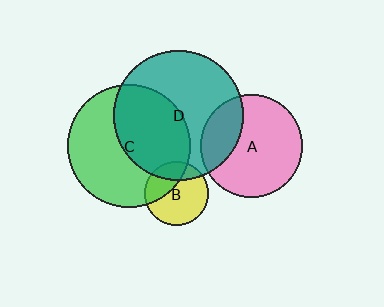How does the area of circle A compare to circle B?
Approximately 2.5 times.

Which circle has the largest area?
Circle D (teal).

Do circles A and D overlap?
Yes.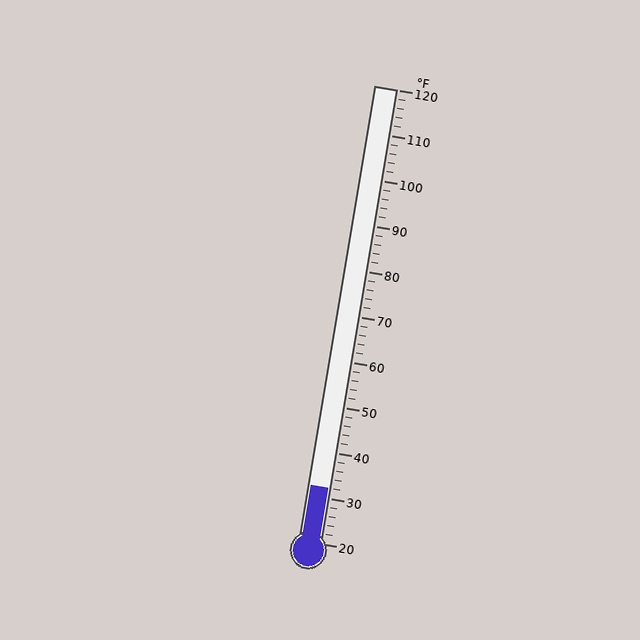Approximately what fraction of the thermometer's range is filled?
The thermometer is filled to approximately 10% of its range.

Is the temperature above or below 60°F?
The temperature is below 60°F.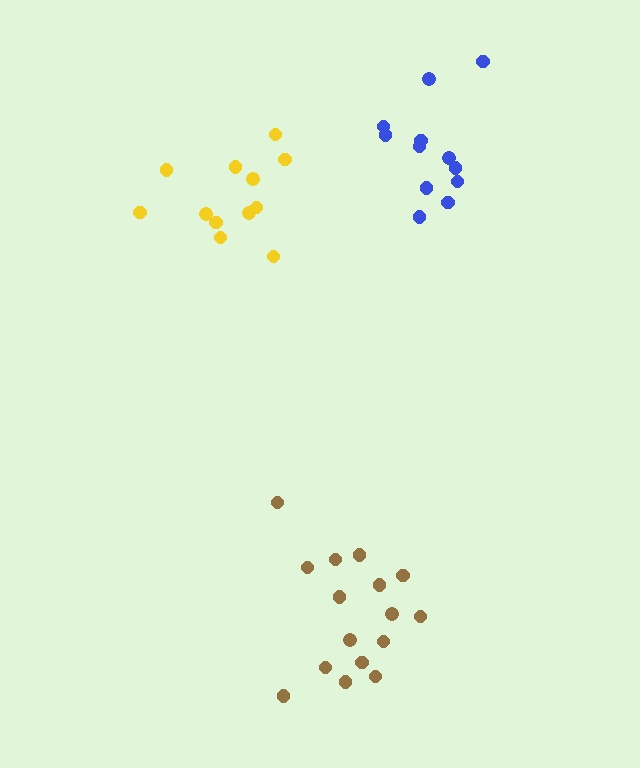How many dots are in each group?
Group 1: 16 dots, Group 2: 12 dots, Group 3: 13 dots (41 total).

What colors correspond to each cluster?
The clusters are colored: brown, blue, yellow.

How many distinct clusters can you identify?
There are 3 distinct clusters.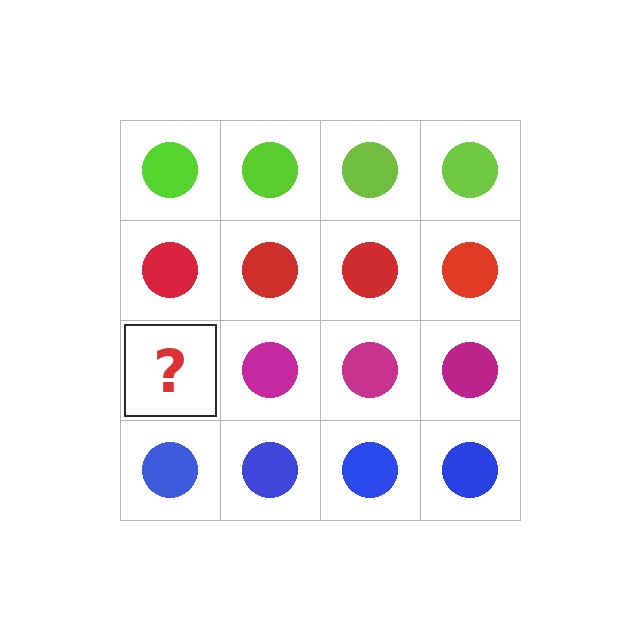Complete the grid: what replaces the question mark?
The question mark should be replaced with a magenta circle.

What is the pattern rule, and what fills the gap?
The rule is that each row has a consistent color. The gap should be filled with a magenta circle.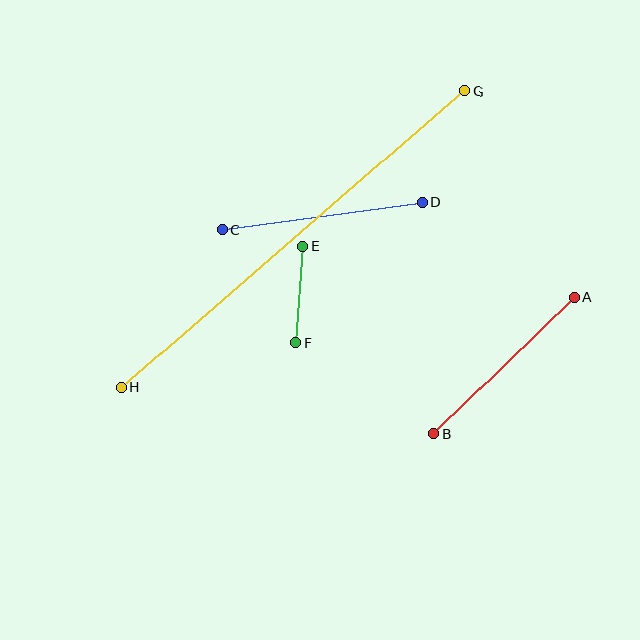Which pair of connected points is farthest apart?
Points G and H are farthest apart.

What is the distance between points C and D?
The distance is approximately 202 pixels.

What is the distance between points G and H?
The distance is approximately 454 pixels.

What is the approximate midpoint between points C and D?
The midpoint is at approximately (323, 216) pixels.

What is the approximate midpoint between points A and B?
The midpoint is at approximately (504, 366) pixels.